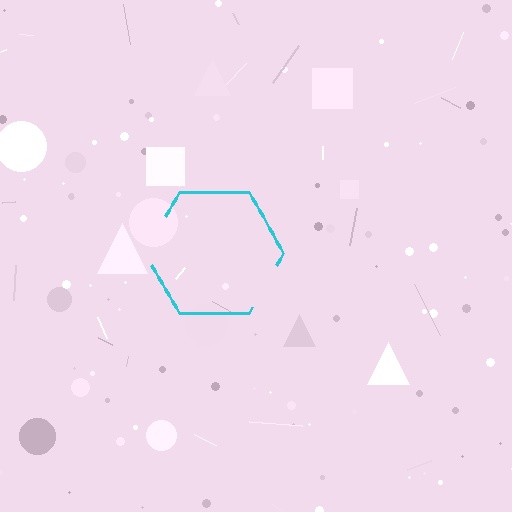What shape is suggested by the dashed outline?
The dashed outline suggests a hexagon.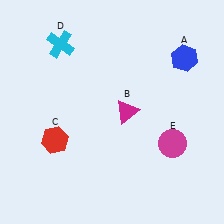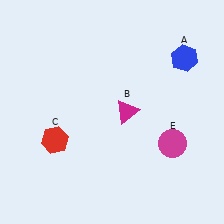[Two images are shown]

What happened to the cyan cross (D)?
The cyan cross (D) was removed in Image 2. It was in the top-left area of Image 1.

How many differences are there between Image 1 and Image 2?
There is 1 difference between the two images.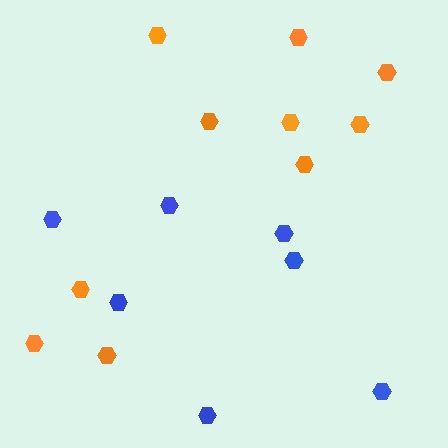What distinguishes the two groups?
There are 2 groups: one group of orange hexagons (10) and one group of blue hexagons (7).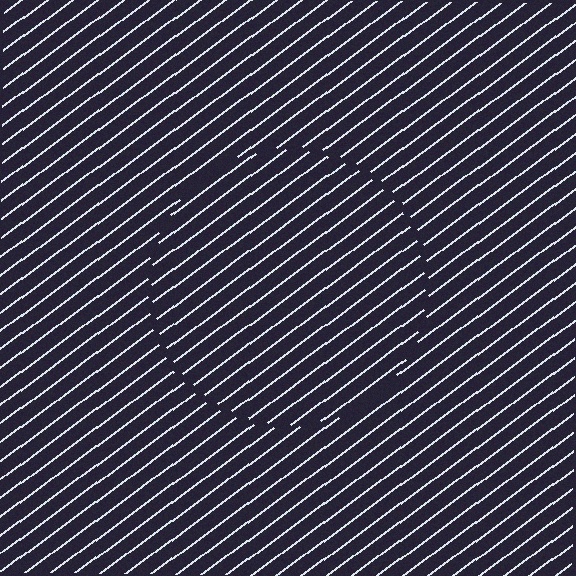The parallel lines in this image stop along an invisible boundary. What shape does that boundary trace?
An illusory circle. The interior of the shape contains the same grating, shifted by half a period — the contour is defined by the phase discontinuity where line-ends from the inner and outer gratings abut.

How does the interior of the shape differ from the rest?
The interior of the shape contains the same grating, shifted by half a period — the contour is defined by the phase discontinuity where line-ends from the inner and outer gratings abut.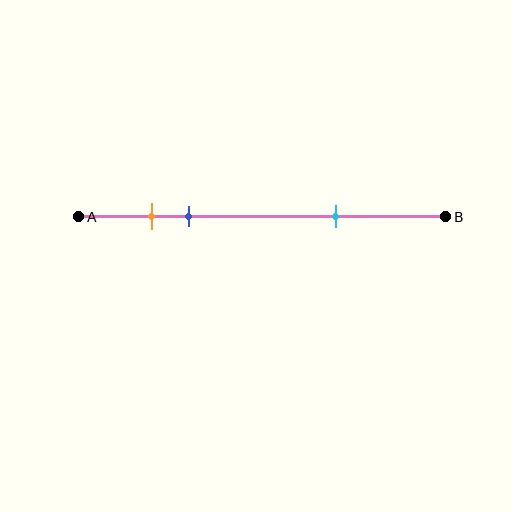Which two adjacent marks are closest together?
The orange and blue marks are the closest adjacent pair.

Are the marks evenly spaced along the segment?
No, the marks are not evenly spaced.